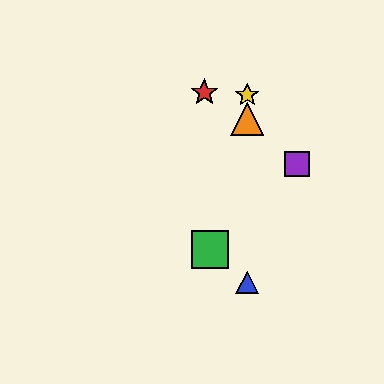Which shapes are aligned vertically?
The blue triangle, the yellow star, the orange triangle are aligned vertically.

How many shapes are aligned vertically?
3 shapes (the blue triangle, the yellow star, the orange triangle) are aligned vertically.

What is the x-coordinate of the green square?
The green square is at x≈210.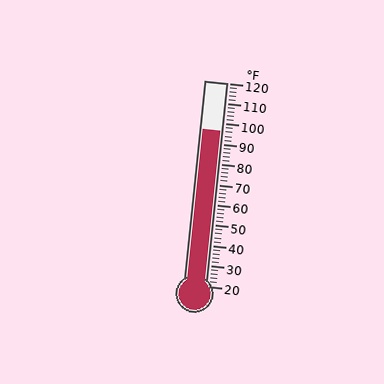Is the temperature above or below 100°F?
The temperature is below 100°F.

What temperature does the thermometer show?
The thermometer shows approximately 96°F.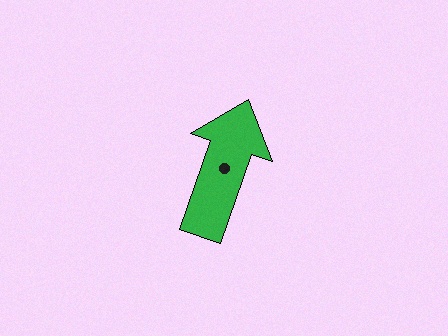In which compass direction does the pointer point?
North.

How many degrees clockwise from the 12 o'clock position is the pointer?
Approximately 19 degrees.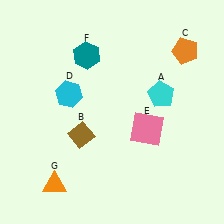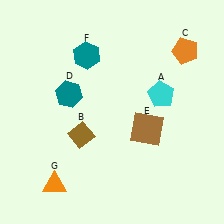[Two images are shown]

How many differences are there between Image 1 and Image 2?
There are 2 differences between the two images.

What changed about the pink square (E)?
In Image 1, E is pink. In Image 2, it changed to brown.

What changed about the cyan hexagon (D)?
In Image 1, D is cyan. In Image 2, it changed to teal.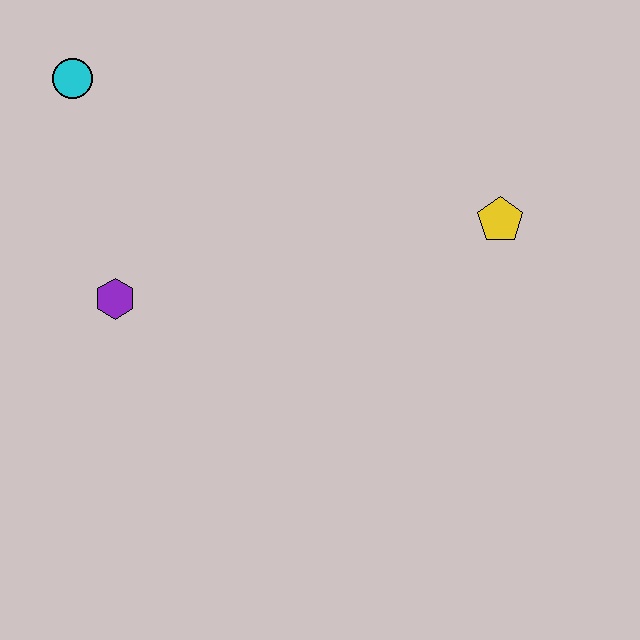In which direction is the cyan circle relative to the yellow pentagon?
The cyan circle is to the left of the yellow pentagon.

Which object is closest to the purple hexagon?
The cyan circle is closest to the purple hexagon.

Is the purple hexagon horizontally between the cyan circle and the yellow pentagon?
Yes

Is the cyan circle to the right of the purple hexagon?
No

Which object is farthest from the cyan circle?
The yellow pentagon is farthest from the cyan circle.